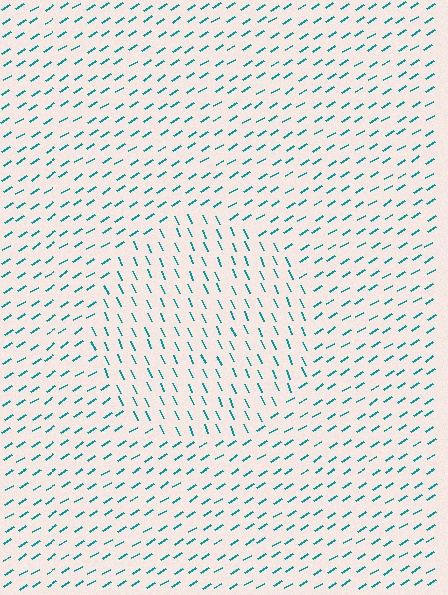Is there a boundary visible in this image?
Yes, there is a texture boundary formed by a change in line orientation.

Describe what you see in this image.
The image is filled with small teal line segments. A circle region in the image has lines oriented differently from the surrounding lines, creating a visible texture boundary.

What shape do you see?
I see a circle.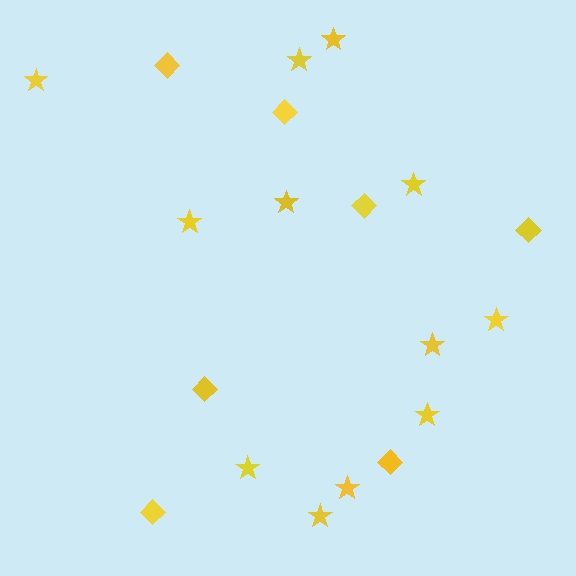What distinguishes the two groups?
There are 2 groups: one group of stars (12) and one group of diamonds (7).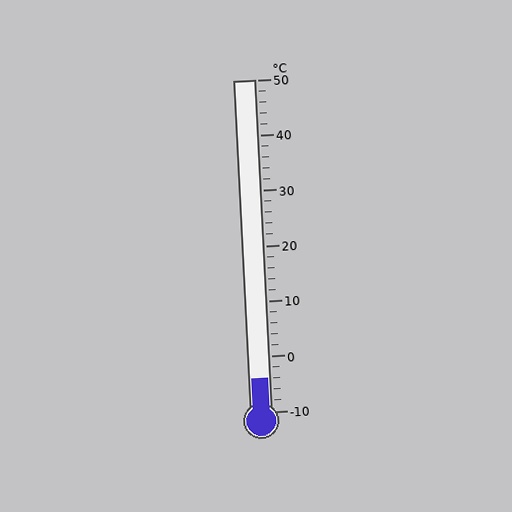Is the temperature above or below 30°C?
The temperature is below 30°C.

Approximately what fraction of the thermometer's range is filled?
The thermometer is filled to approximately 10% of its range.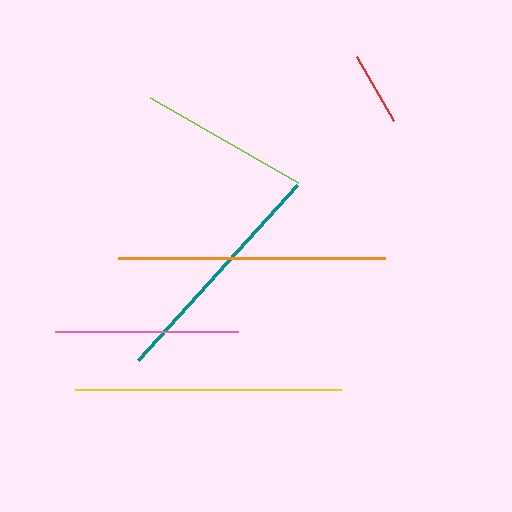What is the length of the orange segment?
The orange segment is approximately 267 pixels long.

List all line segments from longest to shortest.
From longest to shortest: orange, yellow, teal, pink, lime, red.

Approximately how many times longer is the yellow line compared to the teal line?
The yellow line is approximately 1.1 times the length of the teal line.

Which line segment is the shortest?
The red line is the shortest at approximately 74 pixels.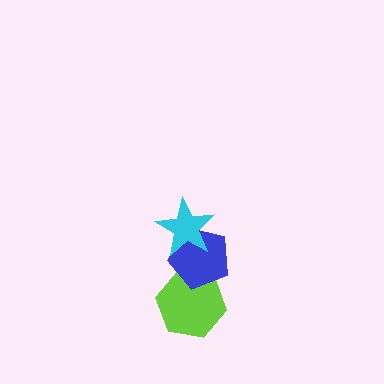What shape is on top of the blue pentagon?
The cyan star is on top of the blue pentagon.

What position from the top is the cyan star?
The cyan star is 1st from the top.